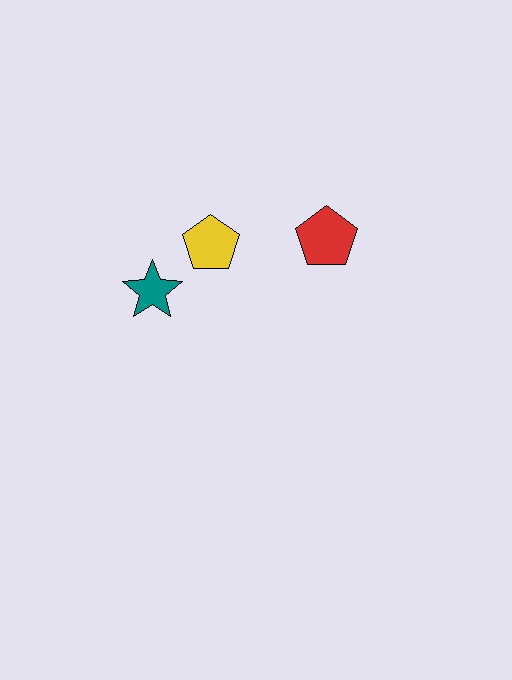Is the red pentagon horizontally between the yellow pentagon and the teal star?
No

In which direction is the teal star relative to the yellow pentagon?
The teal star is to the left of the yellow pentagon.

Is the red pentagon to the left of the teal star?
No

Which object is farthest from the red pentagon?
The teal star is farthest from the red pentagon.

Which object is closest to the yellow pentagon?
The teal star is closest to the yellow pentagon.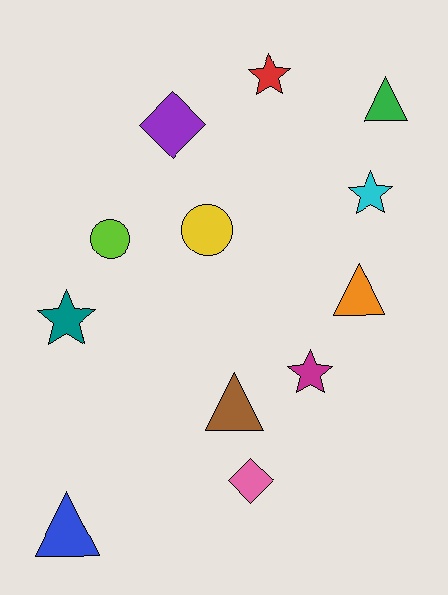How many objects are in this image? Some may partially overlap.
There are 12 objects.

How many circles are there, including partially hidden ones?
There are 2 circles.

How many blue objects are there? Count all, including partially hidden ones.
There is 1 blue object.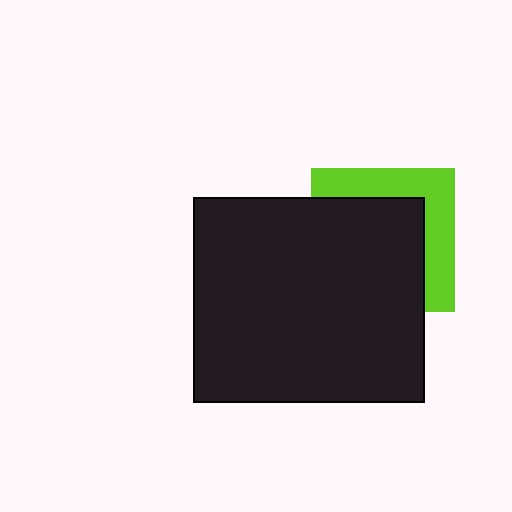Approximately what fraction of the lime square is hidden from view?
Roughly 63% of the lime square is hidden behind the black rectangle.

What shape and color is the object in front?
The object in front is a black rectangle.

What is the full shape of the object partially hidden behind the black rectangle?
The partially hidden object is a lime square.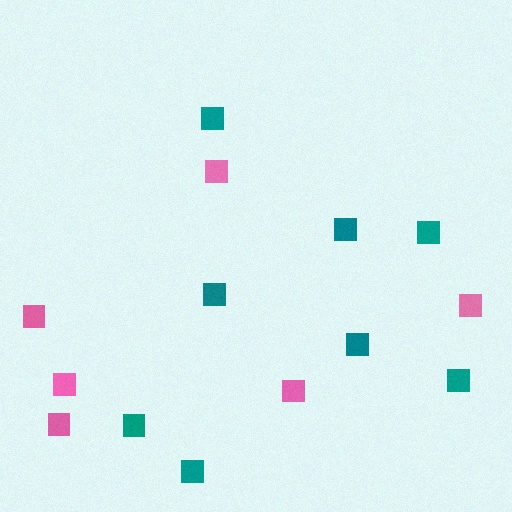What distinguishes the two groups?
There are 2 groups: one group of pink squares (6) and one group of teal squares (8).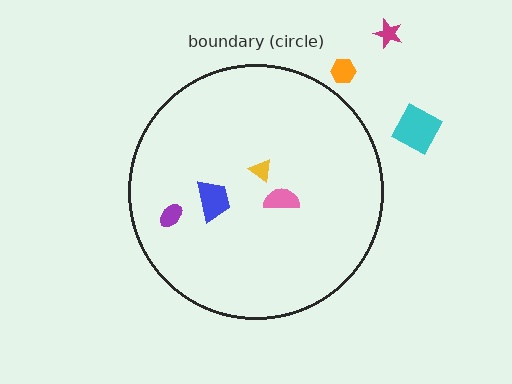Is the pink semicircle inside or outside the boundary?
Inside.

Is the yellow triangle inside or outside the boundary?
Inside.